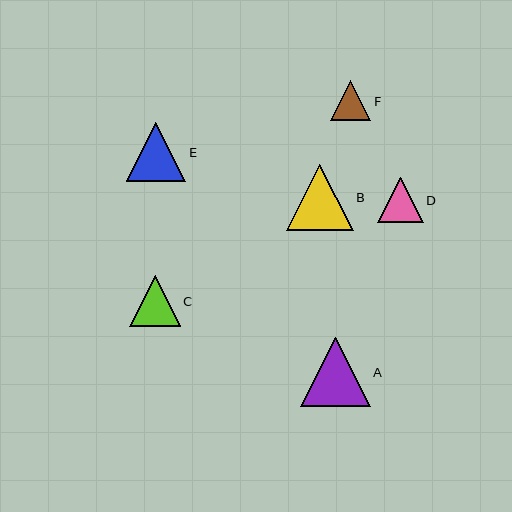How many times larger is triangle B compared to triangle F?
Triangle B is approximately 1.6 times the size of triangle F.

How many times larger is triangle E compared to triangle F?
Triangle E is approximately 1.5 times the size of triangle F.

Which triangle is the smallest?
Triangle F is the smallest with a size of approximately 41 pixels.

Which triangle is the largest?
Triangle A is the largest with a size of approximately 69 pixels.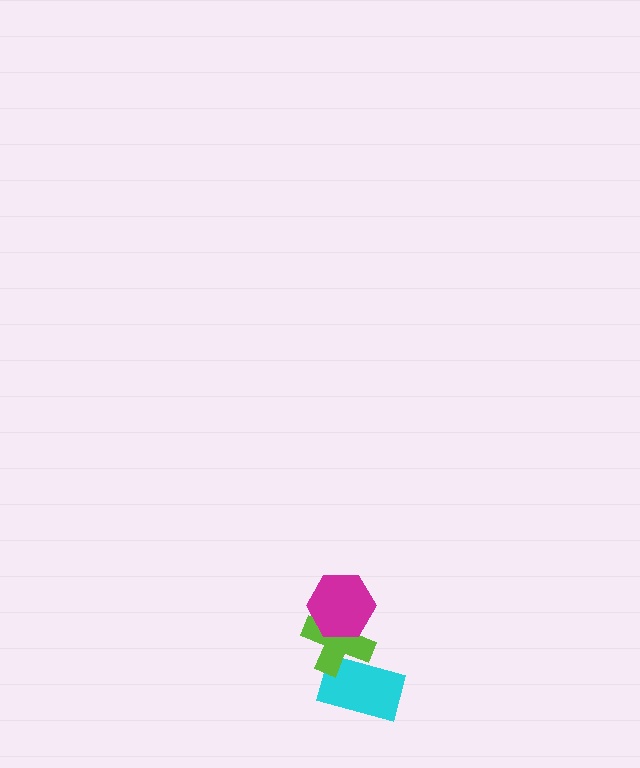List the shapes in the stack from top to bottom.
From top to bottom: the magenta hexagon, the lime cross, the cyan rectangle.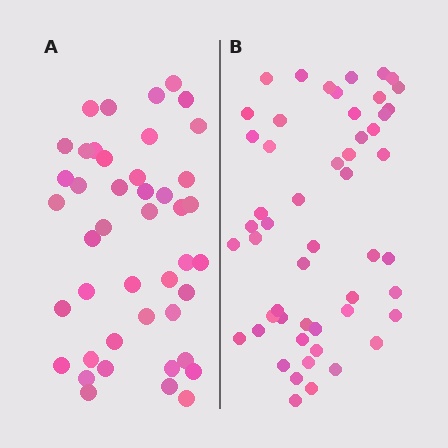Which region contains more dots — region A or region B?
Region B (the right region) has more dots.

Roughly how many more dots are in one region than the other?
Region B has roughly 8 or so more dots than region A.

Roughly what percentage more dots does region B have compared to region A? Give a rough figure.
About 20% more.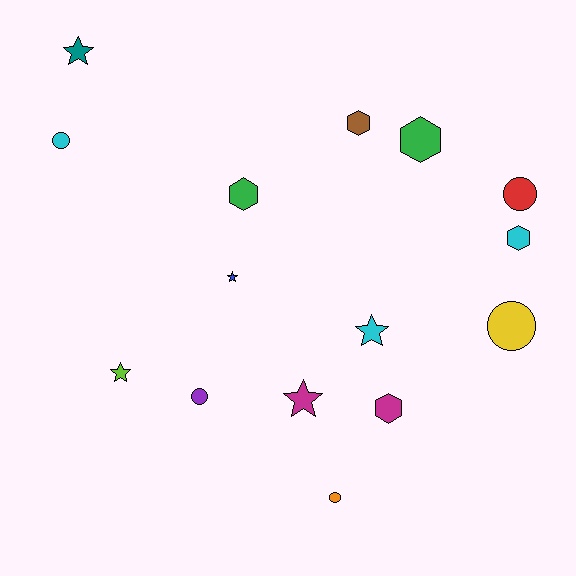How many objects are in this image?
There are 15 objects.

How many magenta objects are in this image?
There are 2 magenta objects.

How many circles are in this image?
There are 5 circles.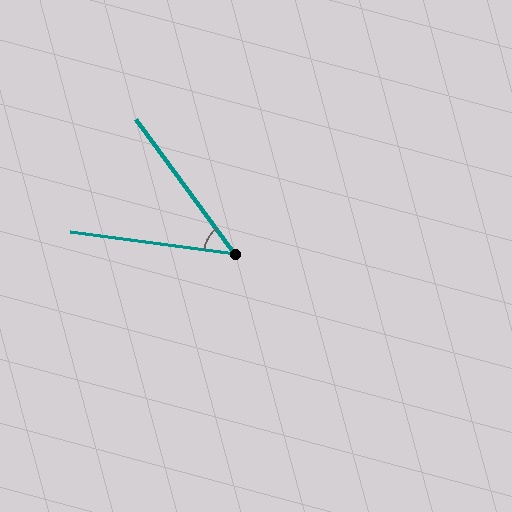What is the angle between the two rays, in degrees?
Approximately 46 degrees.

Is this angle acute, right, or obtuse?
It is acute.